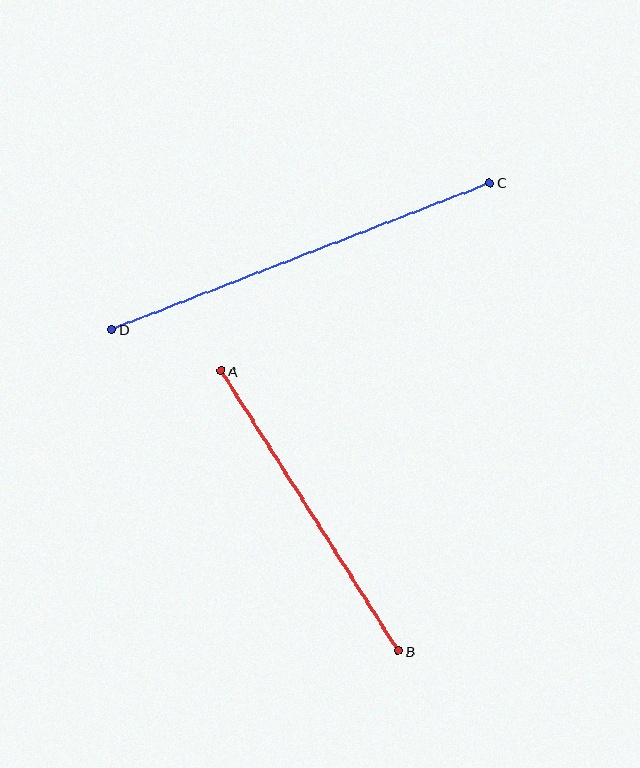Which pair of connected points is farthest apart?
Points C and D are farthest apart.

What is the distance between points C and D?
The distance is approximately 405 pixels.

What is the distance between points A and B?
The distance is approximately 332 pixels.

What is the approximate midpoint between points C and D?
The midpoint is at approximately (301, 256) pixels.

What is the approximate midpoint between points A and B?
The midpoint is at approximately (310, 511) pixels.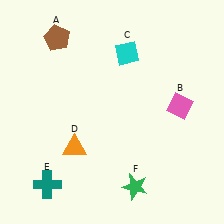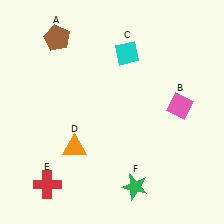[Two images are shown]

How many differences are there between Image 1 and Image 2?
There is 1 difference between the two images.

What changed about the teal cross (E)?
In Image 1, E is teal. In Image 2, it changed to red.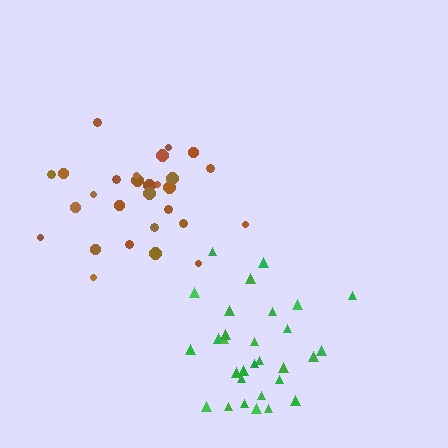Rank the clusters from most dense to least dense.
green, brown.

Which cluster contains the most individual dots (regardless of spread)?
Green (31).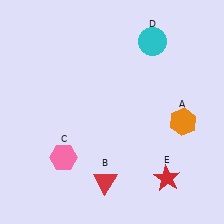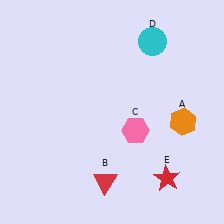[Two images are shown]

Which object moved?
The pink hexagon (C) moved right.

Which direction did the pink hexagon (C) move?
The pink hexagon (C) moved right.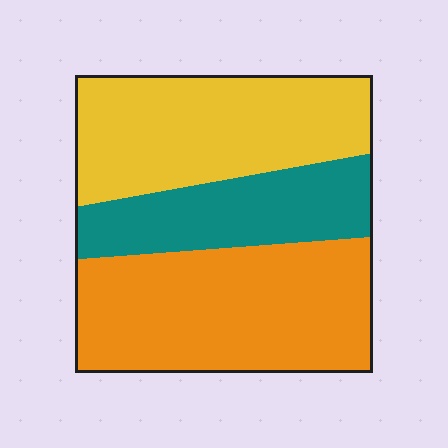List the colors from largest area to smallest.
From largest to smallest: orange, yellow, teal.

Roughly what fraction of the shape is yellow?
Yellow covers about 35% of the shape.